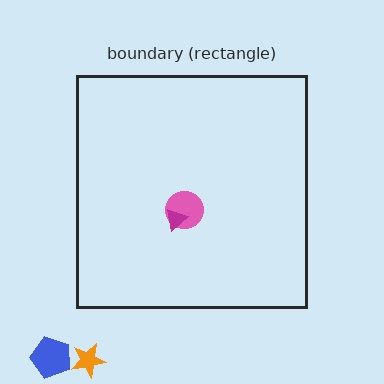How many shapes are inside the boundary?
2 inside, 2 outside.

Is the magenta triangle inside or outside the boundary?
Inside.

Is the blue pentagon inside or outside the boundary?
Outside.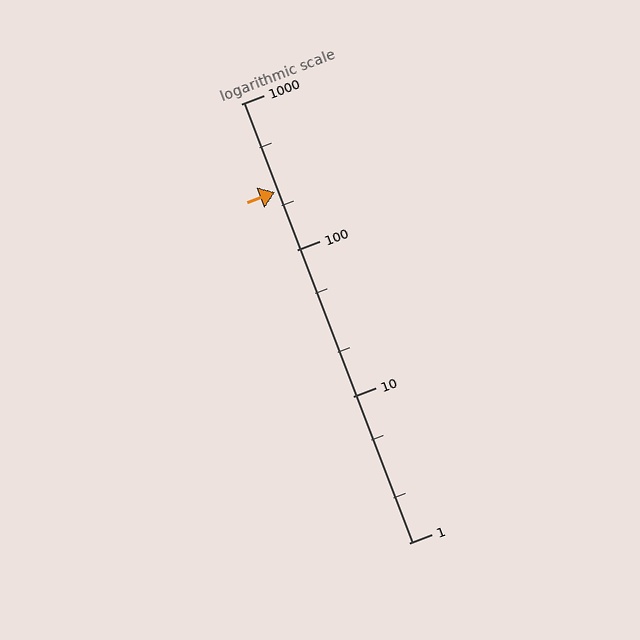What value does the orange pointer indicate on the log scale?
The pointer indicates approximately 250.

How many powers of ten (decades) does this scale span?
The scale spans 3 decades, from 1 to 1000.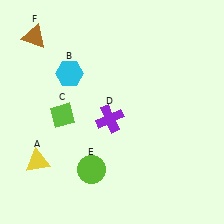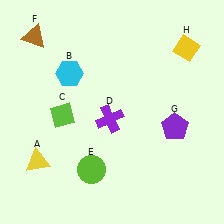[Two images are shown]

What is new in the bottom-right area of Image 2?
A purple pentagon (G) was added in the bottom-right area of Image 2.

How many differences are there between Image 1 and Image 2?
There are 2 differences between the two images.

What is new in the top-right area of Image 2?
A yellow diamond (H) was added in the top-right area of Image 2.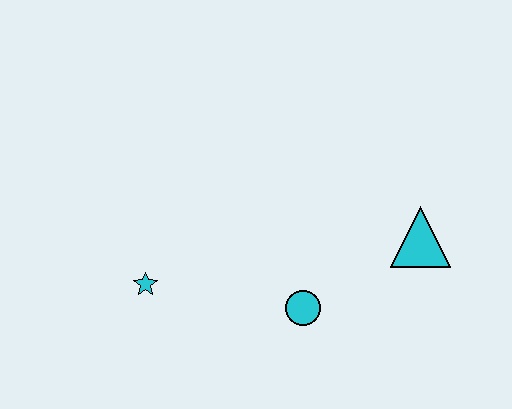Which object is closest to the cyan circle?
The cyan triangle is closest to the cyan circle.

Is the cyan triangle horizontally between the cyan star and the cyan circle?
No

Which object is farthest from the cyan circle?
The cyan star is farthest from the cyan circle.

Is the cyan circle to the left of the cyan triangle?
Yes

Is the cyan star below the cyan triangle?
Yes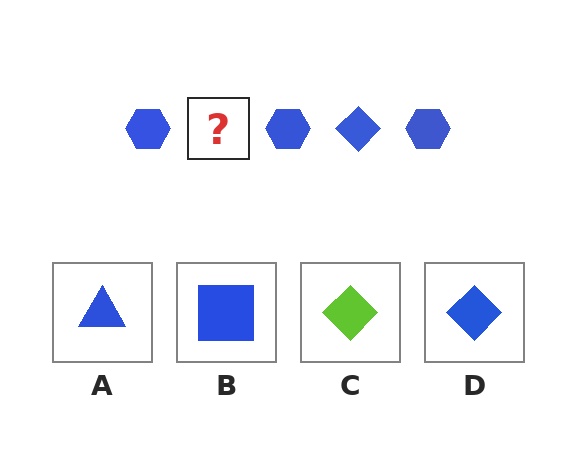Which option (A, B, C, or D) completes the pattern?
D.